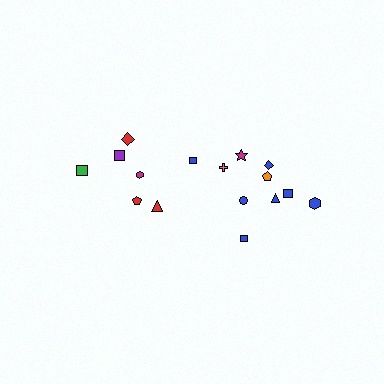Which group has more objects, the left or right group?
The right group.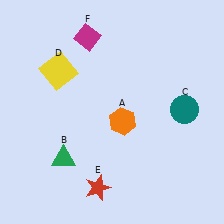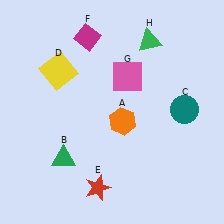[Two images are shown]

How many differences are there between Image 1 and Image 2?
There are 2 differences between the two images.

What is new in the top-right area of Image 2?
A pink square (G) was added in the top-right area of Image 2.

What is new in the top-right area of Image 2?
A green triangle (H) was added in the top-right area of Image 2.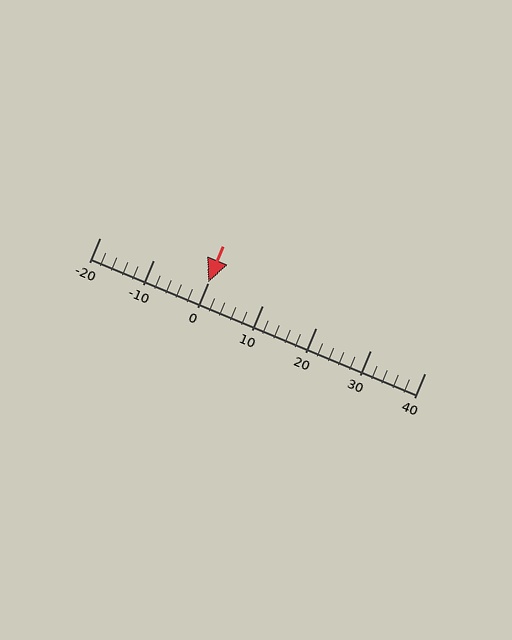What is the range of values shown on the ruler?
The ruler shows values from -20 to 40.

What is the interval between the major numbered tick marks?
The major tick marks are spaced 10 units apart.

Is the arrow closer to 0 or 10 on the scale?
The arrow is closer to 0.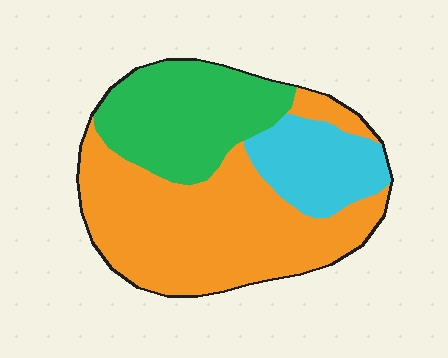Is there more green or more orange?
Orange.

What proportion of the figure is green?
Green covers about 30% of the figure.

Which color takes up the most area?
Orange, at roughly 55%.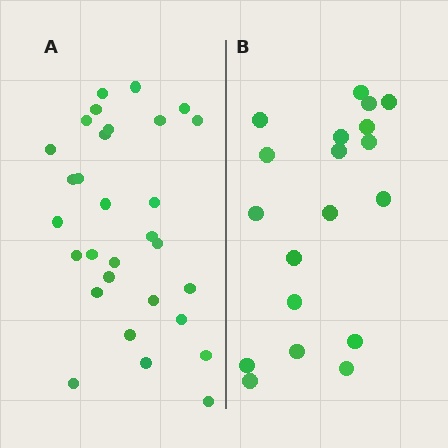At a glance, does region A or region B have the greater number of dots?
Region A (the left region) has more dots.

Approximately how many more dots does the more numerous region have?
Region A has roughly 12 or so more dots than region B.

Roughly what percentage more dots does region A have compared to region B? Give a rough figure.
About 60% more.